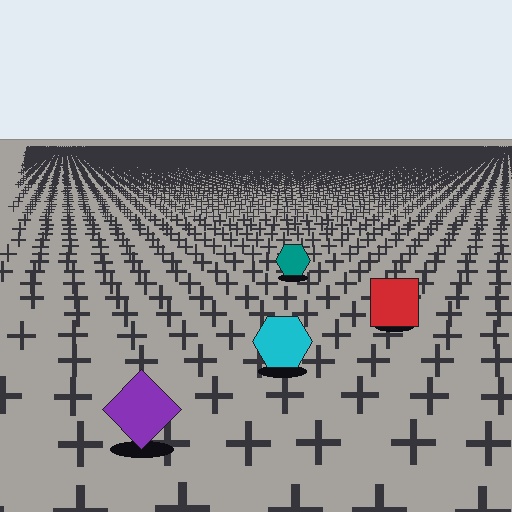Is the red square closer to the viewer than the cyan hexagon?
No. The cyan hexagon is closer — you can tell from the texture gradient: the ground texture is coarser near it.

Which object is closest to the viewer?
The purple diamond is closest. The texture marks near it are larger and more spread out.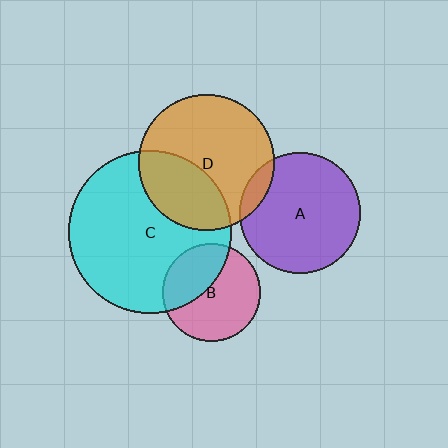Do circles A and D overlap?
Yes.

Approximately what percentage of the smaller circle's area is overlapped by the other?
Approximately 10%.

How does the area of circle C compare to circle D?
Approximately 1.4 times.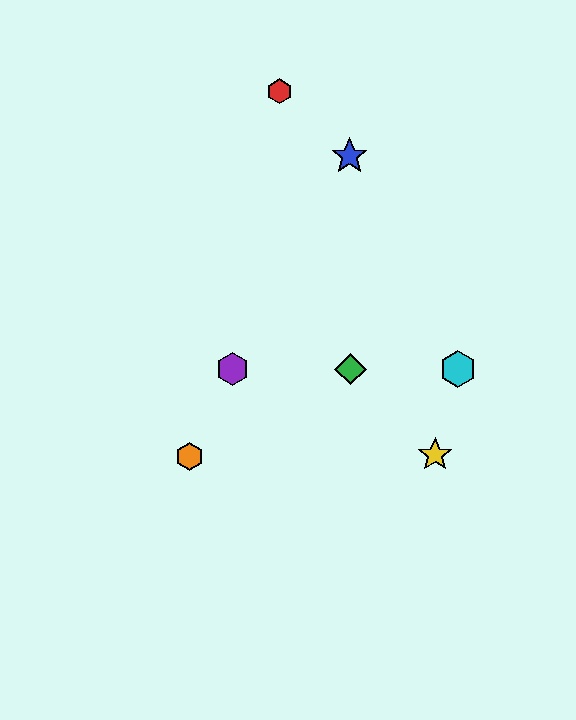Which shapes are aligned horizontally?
The green diamond, the purple hexagon, the cyan hexagon are aligned horizontally.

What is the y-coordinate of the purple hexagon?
The purple hexagon is at y≈369.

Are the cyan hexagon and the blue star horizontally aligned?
No, the cyan hexagon is at y≈369 and the blue star is at y≈156.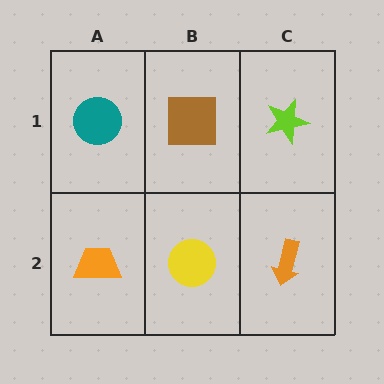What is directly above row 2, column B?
A brown square.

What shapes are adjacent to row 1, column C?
An orange arrow (row 2, column C), a brown square (row 1, column B).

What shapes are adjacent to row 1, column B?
A yellow circle (row 2, column B), a teal circle (row 1, column A), a lime star (row 1, column C).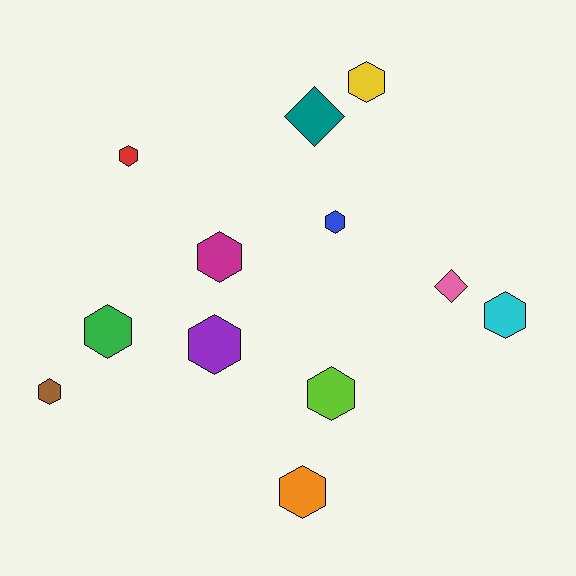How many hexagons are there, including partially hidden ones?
There are 10 hexagons.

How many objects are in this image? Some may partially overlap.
There are 12 objects.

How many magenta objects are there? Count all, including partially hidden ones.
There is 1 magenta object.